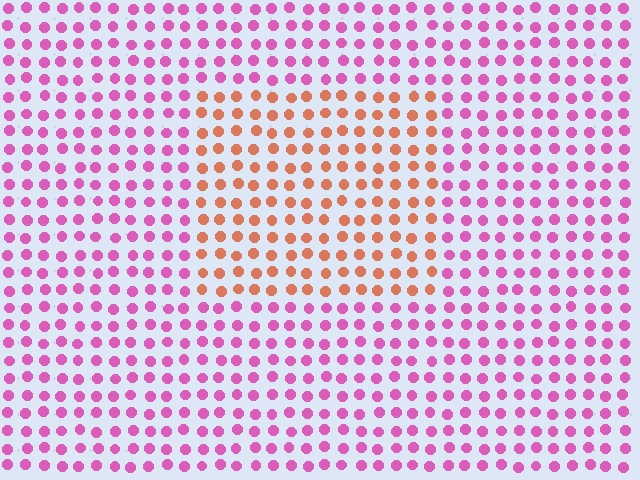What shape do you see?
I see a rectangle.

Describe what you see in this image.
The image is filled with small pink elements in a uniform arrangement. A rectangle-shaped region is visible where the elements are tinted to a slightly different hue, forming a subtle color boundary.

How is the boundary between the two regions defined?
The boundary is defined purely by a slight shift in hue (about 58 degrees). Spacing, size, and orientation are identical on both sides.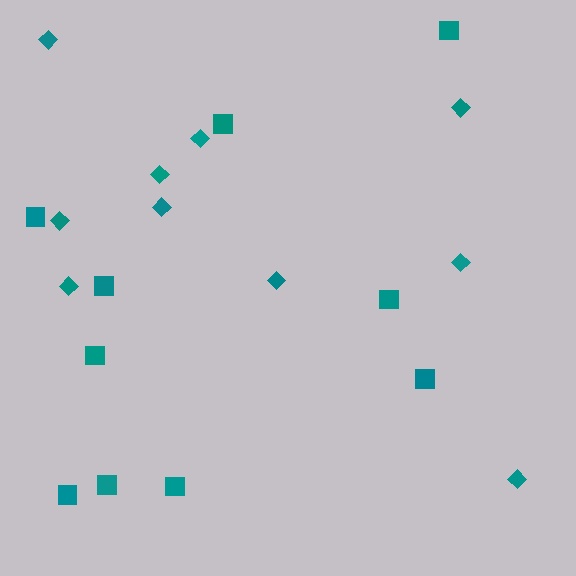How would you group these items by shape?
There are 2 groups: one group of squares (10) and one group of diamonds (10).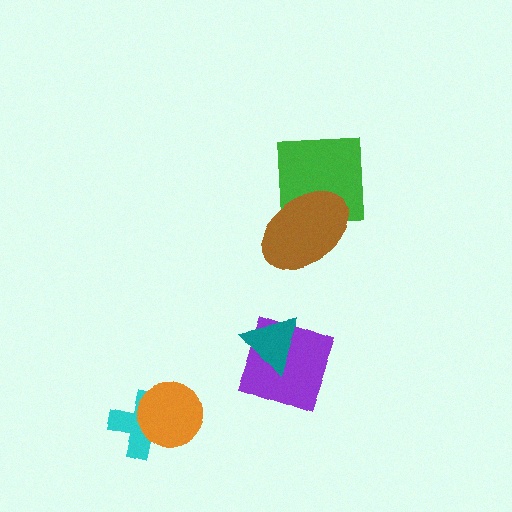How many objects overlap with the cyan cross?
1 object overlaps with the cyan cross.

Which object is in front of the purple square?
The teal triangle is in front of the purple square.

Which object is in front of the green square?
The brown ellipse is in front of the green square.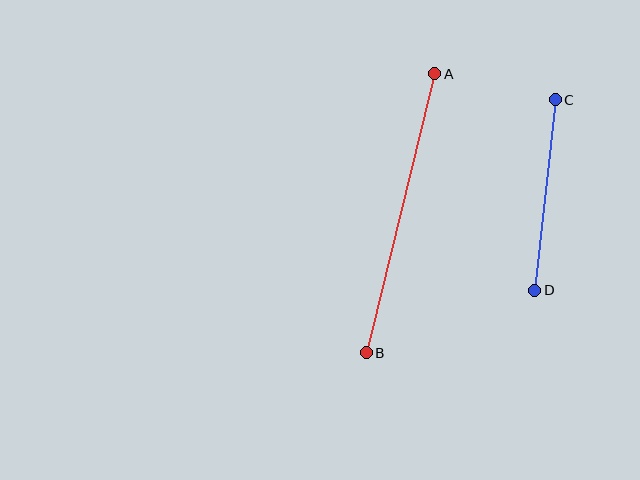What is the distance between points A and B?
The distance is approximately 288 pixels.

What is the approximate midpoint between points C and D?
The midpoint is at approximately (545, 195) pixels.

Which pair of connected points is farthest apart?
Points A and B are farthest apart.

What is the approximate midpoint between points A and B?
The midpoint is at approximately (400, 213) pixels.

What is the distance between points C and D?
The distance is approximately 192 pixels.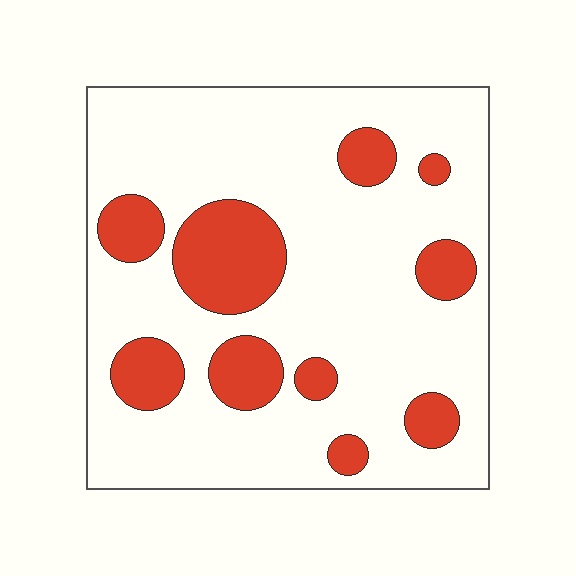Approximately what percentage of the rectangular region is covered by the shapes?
Approximately 20%.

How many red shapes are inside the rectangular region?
10.